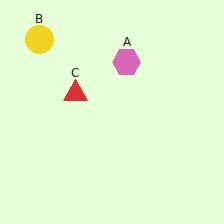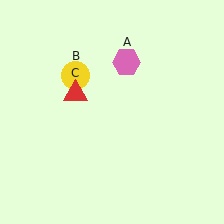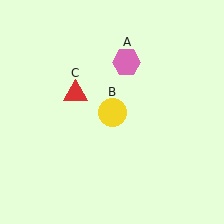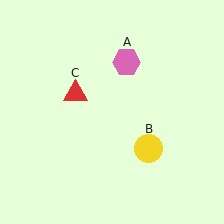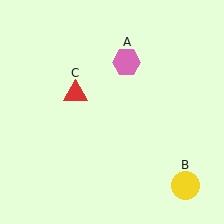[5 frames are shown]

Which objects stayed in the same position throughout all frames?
Pink hexagon (object A) and red triangle (object C) remained stationary.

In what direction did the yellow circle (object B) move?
The yellow circle (object B) moved down and to the right.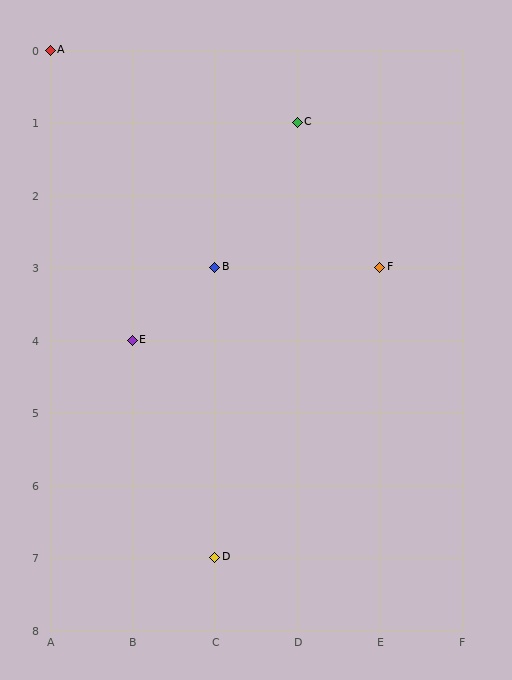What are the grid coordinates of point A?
Point A is at grid coordinates (A, 0).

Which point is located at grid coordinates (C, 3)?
Point B is at (C, 3).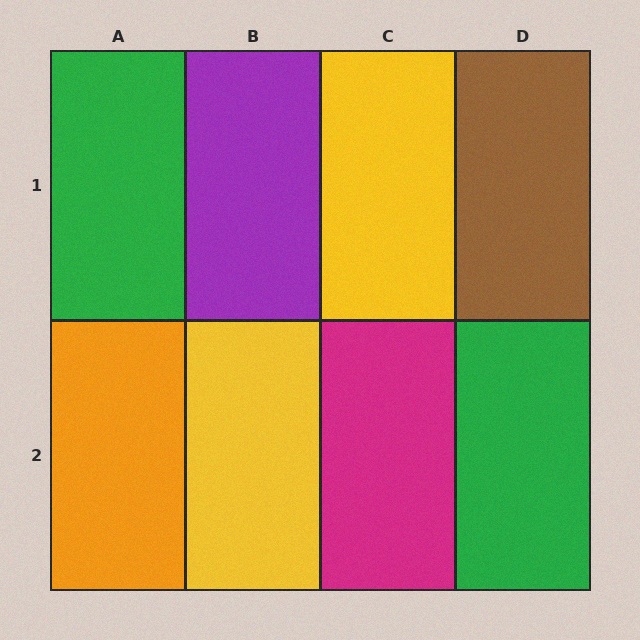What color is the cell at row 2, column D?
Green.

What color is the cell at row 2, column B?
Yellow.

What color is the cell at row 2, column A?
Orange.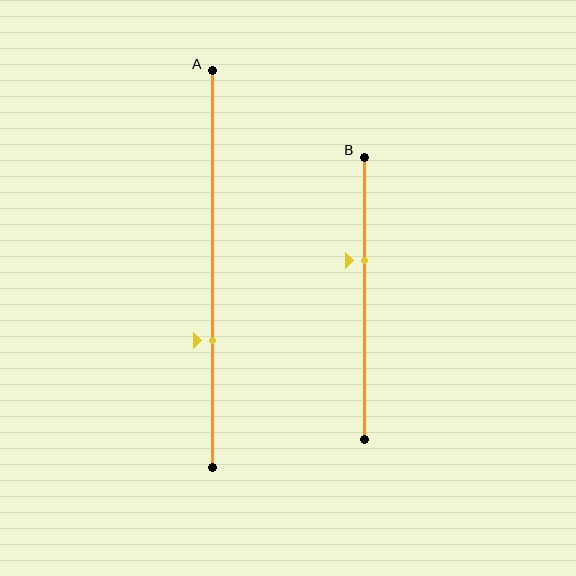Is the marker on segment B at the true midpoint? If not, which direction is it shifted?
No, the marker on segment B is shifted upward by about 14% of the segment length.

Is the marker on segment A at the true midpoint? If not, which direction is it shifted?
No, the marker on segment A is shifted downward by about 18% of the segment length.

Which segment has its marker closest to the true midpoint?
Segment B has its marker closest to the true midpoint.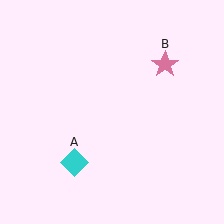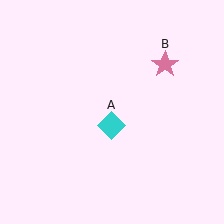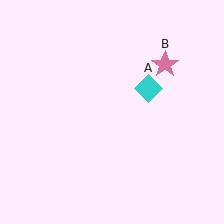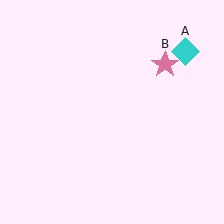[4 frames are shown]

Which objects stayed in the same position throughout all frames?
Pink star (object B) remained stationary.